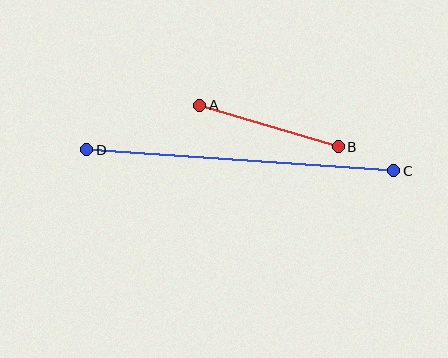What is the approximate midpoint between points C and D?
The midpoint is at approximately (240, 160) pixels.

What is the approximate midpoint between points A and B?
The midpoint is at approximately (269, 126) pixels.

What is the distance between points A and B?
The distance is approximately 145 pixels.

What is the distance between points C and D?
The distance is approximately 308 pixels.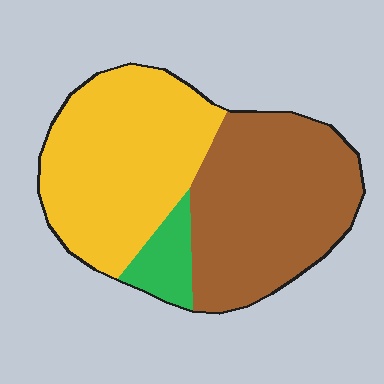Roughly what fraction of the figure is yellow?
Yellow covers 46% of the figure.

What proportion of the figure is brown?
Brown takes up about one half (1/2) of the figure.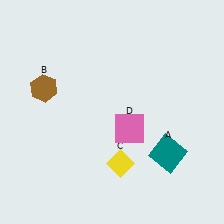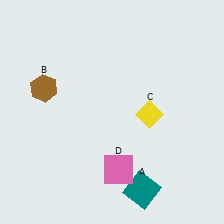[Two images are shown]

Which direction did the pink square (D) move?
The pink square (D) moved down.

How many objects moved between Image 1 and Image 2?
3 objects moved between the two images.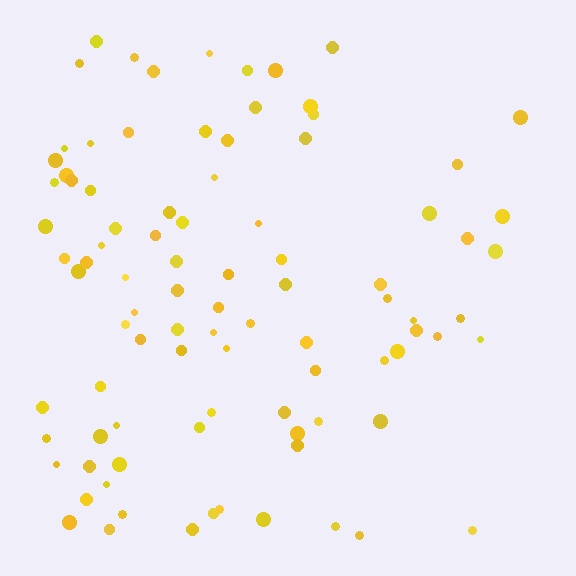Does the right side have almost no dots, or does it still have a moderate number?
Still a moderate number, just noticeably fewer than the left.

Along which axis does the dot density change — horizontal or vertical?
Horizontal.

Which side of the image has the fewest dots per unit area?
The right.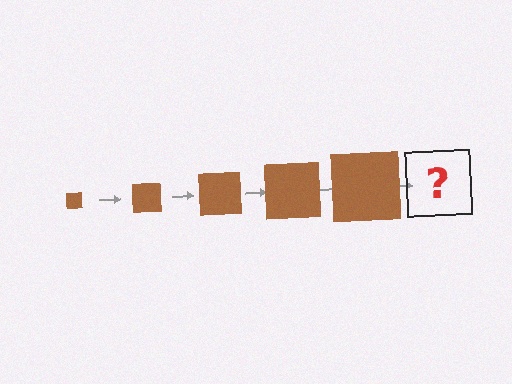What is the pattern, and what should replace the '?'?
The pattern is that the square gets progressively larger each step. The '?' should be a brown square, larger than the previous one.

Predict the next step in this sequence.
The next step is a brown square, larger than the previous one.